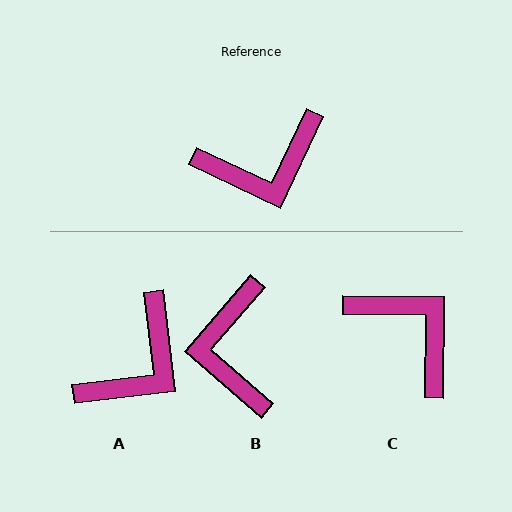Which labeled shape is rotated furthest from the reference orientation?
C, about 115 degrees away.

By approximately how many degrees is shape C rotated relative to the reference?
Approximately 115 degrees counter-clockwise.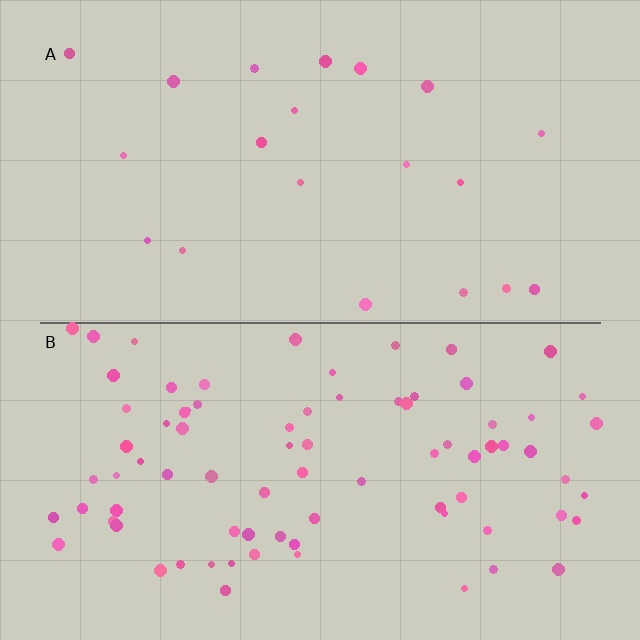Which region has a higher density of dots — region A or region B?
B (the bottom).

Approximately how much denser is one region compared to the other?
Approximately 4.0× — region B over region A.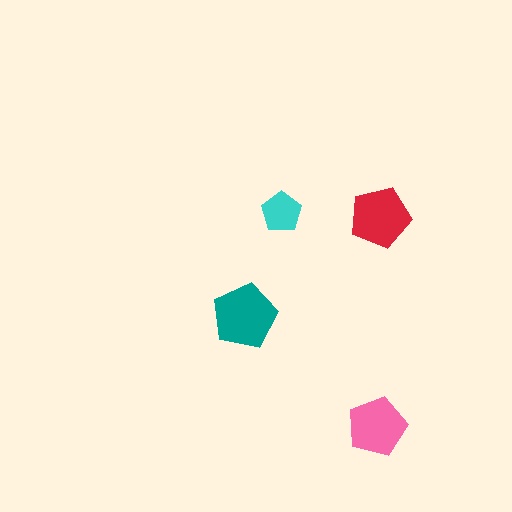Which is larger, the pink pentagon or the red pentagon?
The red one.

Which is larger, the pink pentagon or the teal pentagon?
The teal one.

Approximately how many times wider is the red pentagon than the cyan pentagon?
About 1.5 times wider.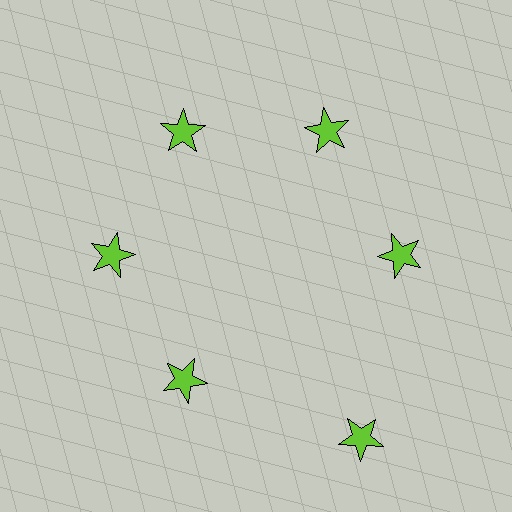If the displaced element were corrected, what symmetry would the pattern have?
It would have 6-fold rotational symmetry — the pattern would map onto itself every 60 degrees.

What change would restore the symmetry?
The symmetry would be restored by moving it inward, back onto the ring so that all 6 stars sit at equal angles and equal distance from the center.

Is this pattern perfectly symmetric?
No. The 6 lime stars are arranged in a ring, but one element near the 5 o'clock position is pushed outward from the center, breaking the 6-fold rotational symmetry.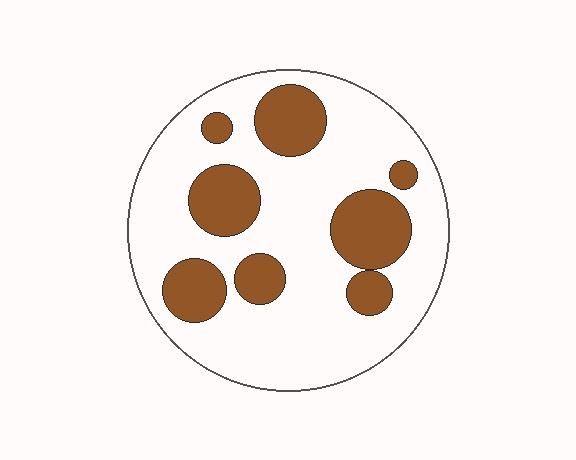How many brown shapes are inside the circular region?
8.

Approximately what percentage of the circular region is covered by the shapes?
Approximately 25%.